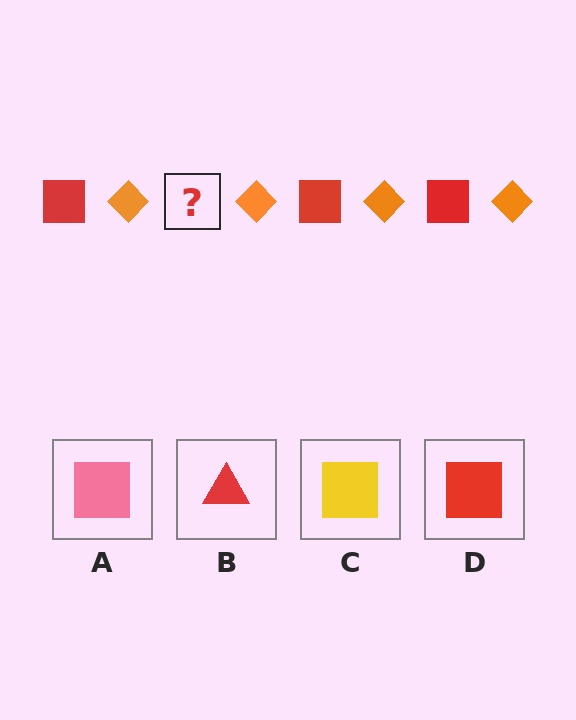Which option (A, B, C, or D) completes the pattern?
D.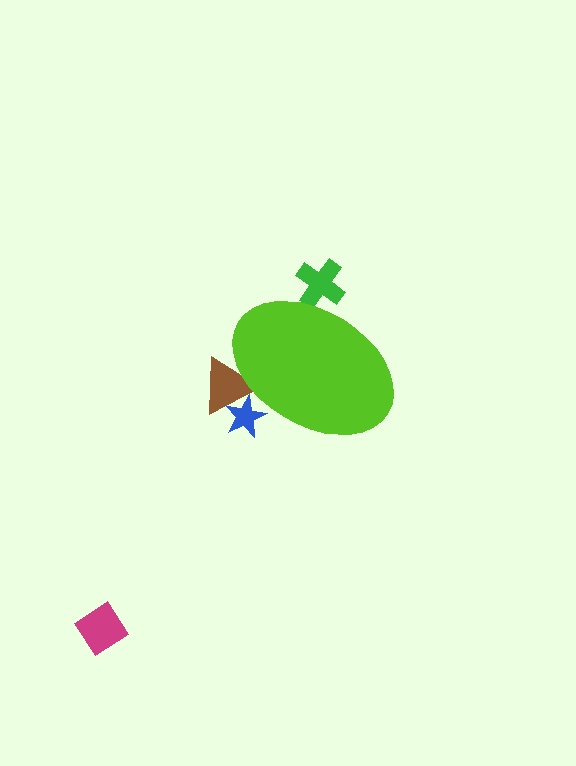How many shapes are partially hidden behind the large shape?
3 shapes are partially hidden.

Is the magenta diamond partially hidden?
No, the magenta diamond is fully visible.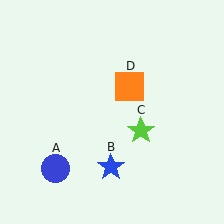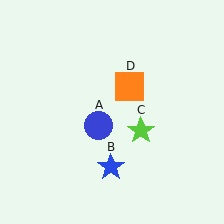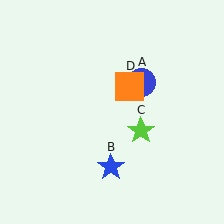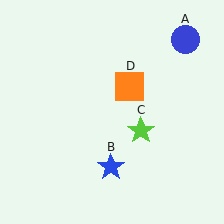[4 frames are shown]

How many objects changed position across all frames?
1 object changed position: blue circle (object A).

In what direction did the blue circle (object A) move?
The blue circle (object A) moved up and to the right.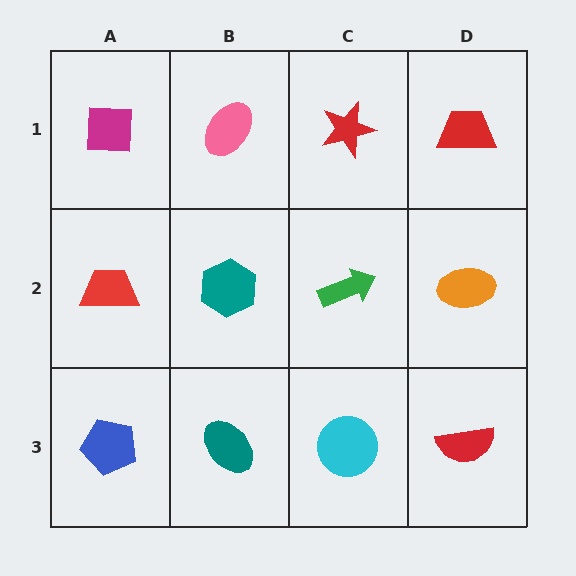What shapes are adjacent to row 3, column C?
A green arrow (row 2, column C), a teal ellipse (row 3, column B), a red semicircle (row 3, column D).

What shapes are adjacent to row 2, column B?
A pink ellipse (row 1, column B), a teal ellipse (row 3, column B), a red trapezoid (row 2, column A), a green arrow (row 2, column C).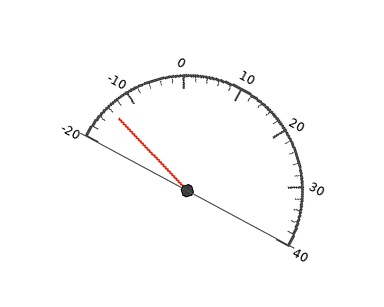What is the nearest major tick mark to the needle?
The nearest major tick mark is -10.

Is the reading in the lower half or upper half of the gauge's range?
The reading is in the lower half of the range (-20 to 40).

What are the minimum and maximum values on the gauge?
The gauge ranges from -20 to 40.